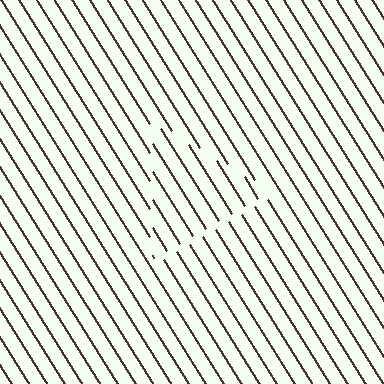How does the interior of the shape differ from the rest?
The interior of the shape contains the same grating, shifted by half a period — the contour is defined by the phase discontinuity where line-ends from the inner and outer gratings abut.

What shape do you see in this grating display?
An illusory triangle. The interior of the shape contains the same grating, shifted by half a period — the contour is defined by the phase discontinuity where line-ends from the inner and outer gratings abut.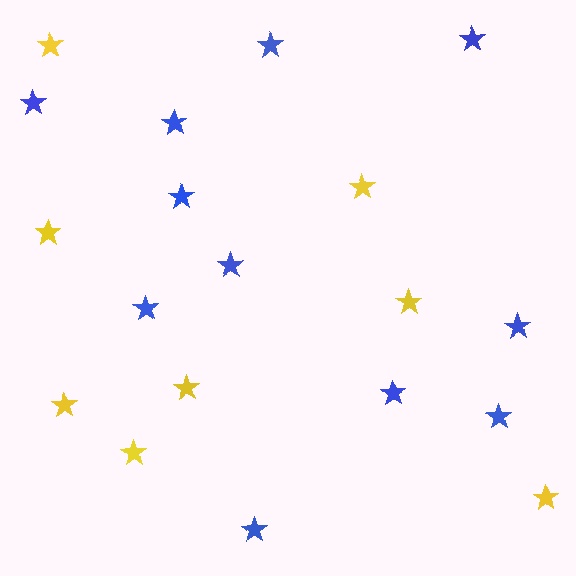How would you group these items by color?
There are 2 groups: one group of yellow stars (8) and one group of blue stars (11).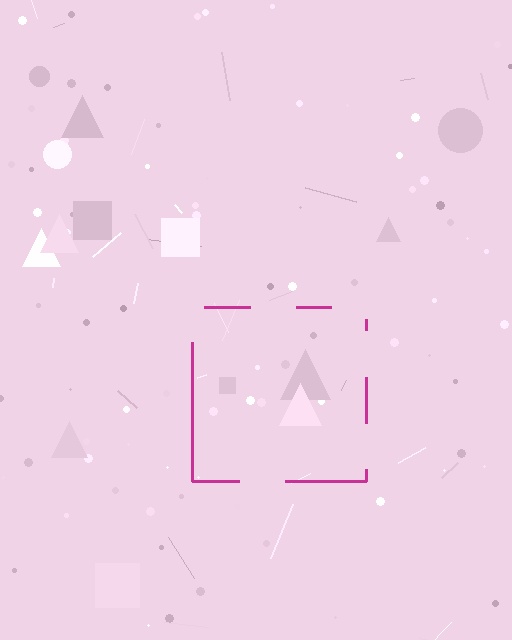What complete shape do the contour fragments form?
The contour fragments form a square.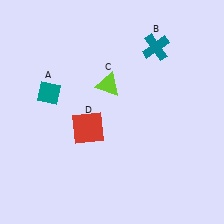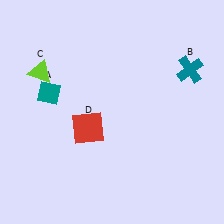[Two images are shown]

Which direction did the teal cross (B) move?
The teal cross (B) moved right.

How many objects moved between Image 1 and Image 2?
2 objects moved between the two images.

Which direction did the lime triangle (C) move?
The lime triangle (C) moved left.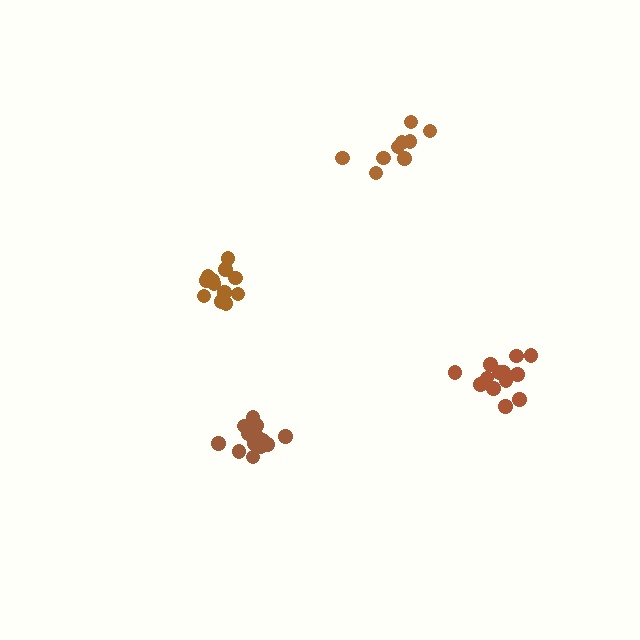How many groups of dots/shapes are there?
There are 4 groups.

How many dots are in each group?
Group 1: 12 dots, Group 2: 14 dots, Group 3: 9 dots, Group 4: 13 dots (48 total).